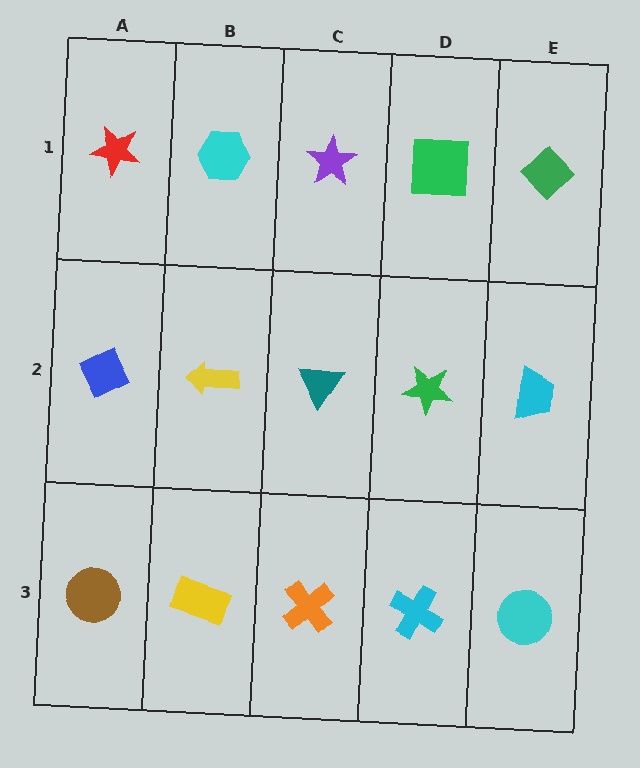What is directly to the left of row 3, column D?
An orange cross.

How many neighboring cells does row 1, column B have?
3.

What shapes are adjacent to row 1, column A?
A blue diamond (row 2, column A), a cyan hexagon (row 1, column B).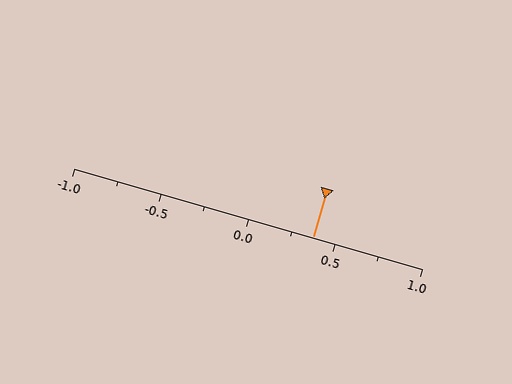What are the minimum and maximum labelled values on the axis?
The axis runs from -1.0 to 1.0.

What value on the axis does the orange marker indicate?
The marker indicates approximately 0.38.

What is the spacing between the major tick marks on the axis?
The major ticks are spaced 0.5 apart.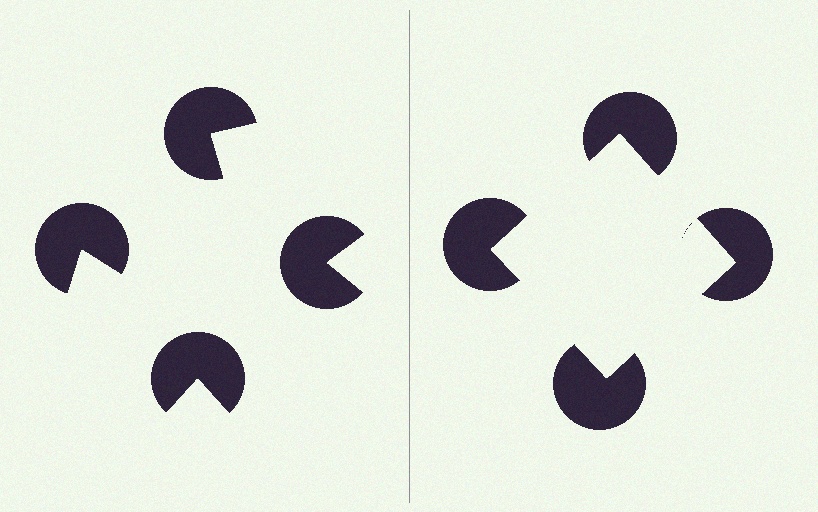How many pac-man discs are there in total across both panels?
8 — 4 on each side.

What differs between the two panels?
The pac-man discs are positioned identically on both sides; only the wedge orientations differ. On the right they align to a square; on the left they are misaligned.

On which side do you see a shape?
An illusory square appears on the right side. On the left side the wedge cuts are rotated, so no coherent shape forms.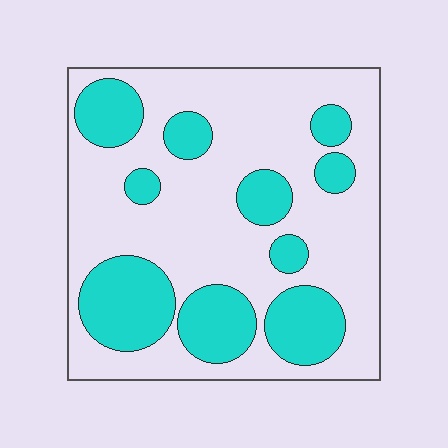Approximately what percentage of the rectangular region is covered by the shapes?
Approximately 30%.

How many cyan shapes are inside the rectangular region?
10.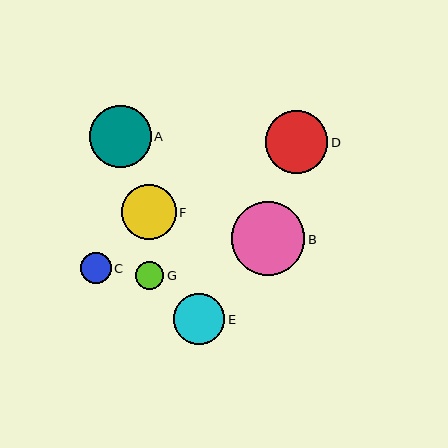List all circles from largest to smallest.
From largest to smallest: B, D, A, F, E, C, G.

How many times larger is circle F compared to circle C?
Circle F is approximately 1.8 times the size of circle C.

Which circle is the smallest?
Circle G is the smallest with a size of approximately 29 pixels.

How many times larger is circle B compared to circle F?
Circle B is approximately 1.3 times the size of circle F.